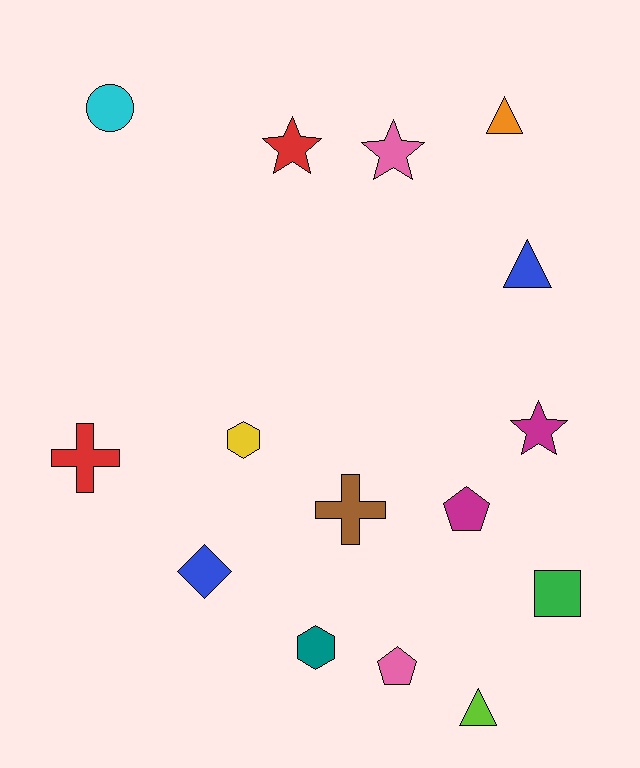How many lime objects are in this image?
There is 1 lime object.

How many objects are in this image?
There are 15 objects.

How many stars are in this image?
There are 3 stars.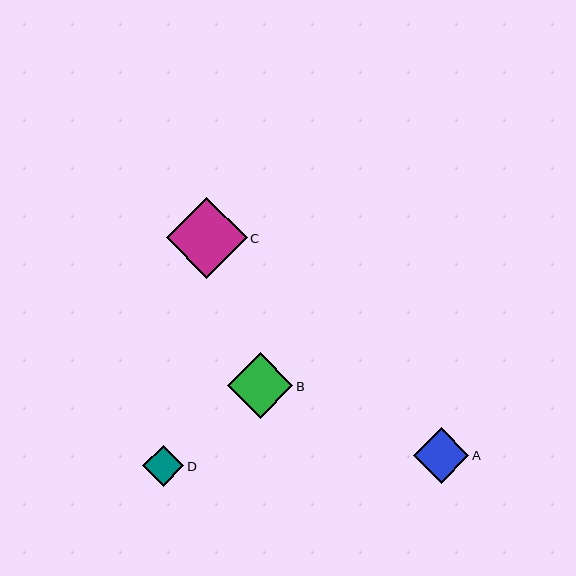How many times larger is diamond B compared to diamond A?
Diamond B is approximately 1.2 times the size of diamond A.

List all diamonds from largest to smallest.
From largest to smallest: C, B, A, D.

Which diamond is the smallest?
Diamond D is the smallest with a size of approximately 41 pixels.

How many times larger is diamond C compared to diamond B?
Diamond C is approximately 1.2 times the size of diamond B.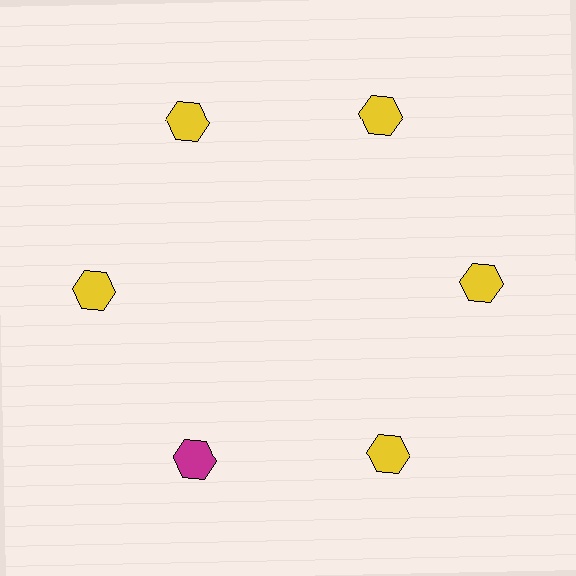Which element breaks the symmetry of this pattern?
The magenta hexagon at roughly the 7 o'clock position breaks the symmetry. All other shapes are yellow hexagons.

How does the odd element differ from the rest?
It has a different color: magenta instead of yellow.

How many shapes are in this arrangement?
There are 6 shapes arranged in a ring pattern.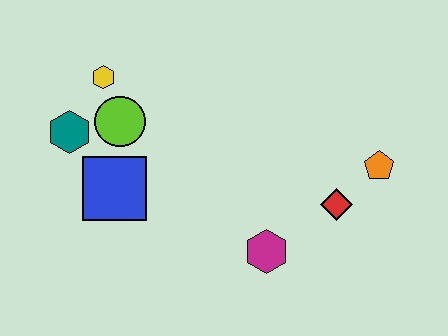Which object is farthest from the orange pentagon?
The teal hexagon is farthest from the orange pentagon.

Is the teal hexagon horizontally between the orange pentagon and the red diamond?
No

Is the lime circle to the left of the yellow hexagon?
No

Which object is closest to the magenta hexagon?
The red diamond is closest to the magenta hexagon.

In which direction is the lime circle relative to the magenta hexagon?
The lime circle is to the left of the magenta hexagon.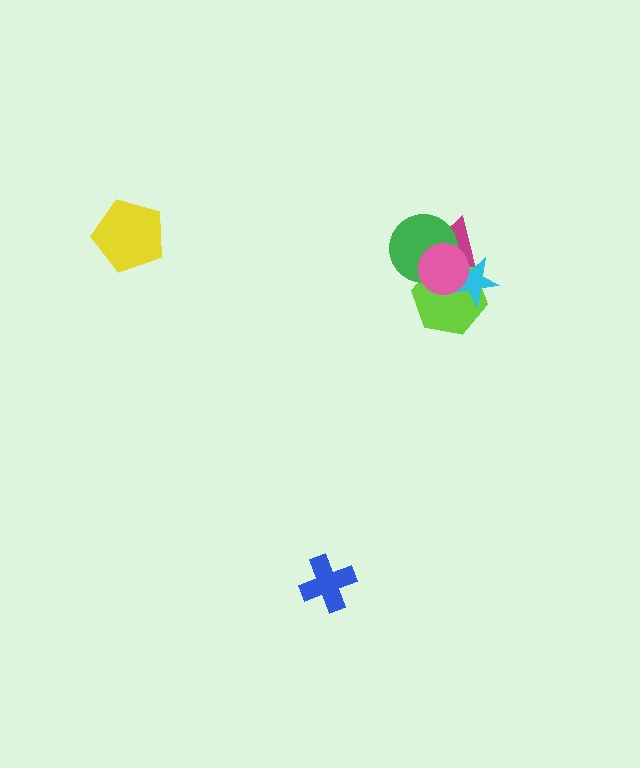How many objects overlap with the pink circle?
4 objects overlap with the pink circle.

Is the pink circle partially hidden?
No, no other shape covers it.